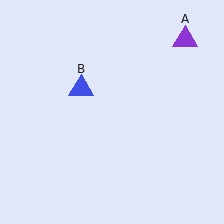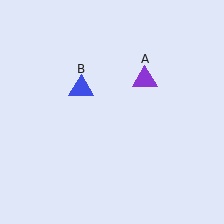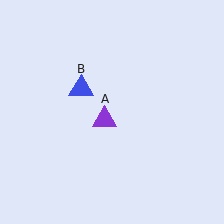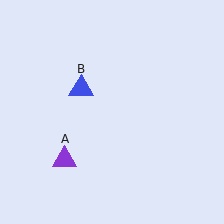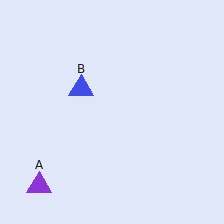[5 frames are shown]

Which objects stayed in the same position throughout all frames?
Blue triangle (object B) remained stationary.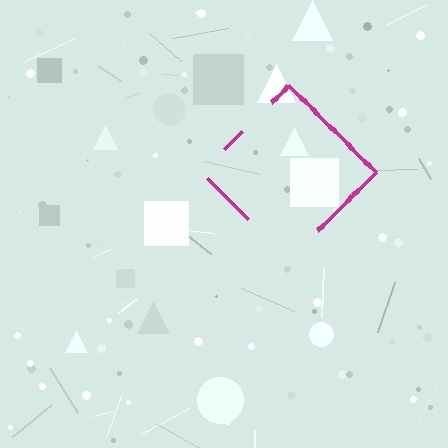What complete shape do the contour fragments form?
The contour fragments form a diamond.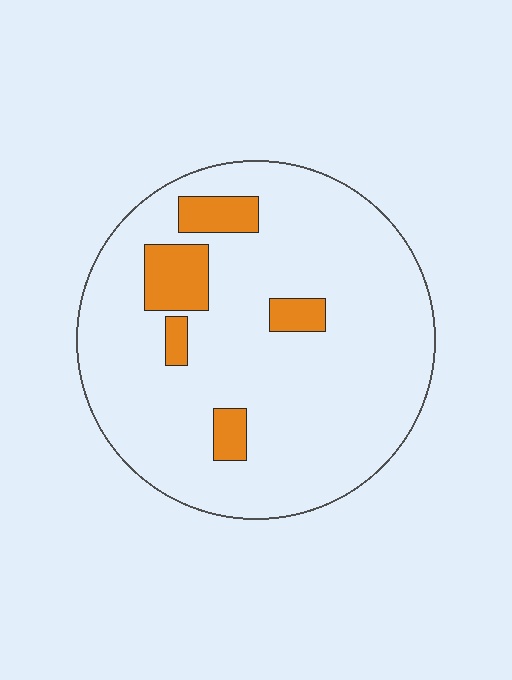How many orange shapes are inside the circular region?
5.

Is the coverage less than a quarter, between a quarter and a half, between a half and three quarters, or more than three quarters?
Less than a quarter.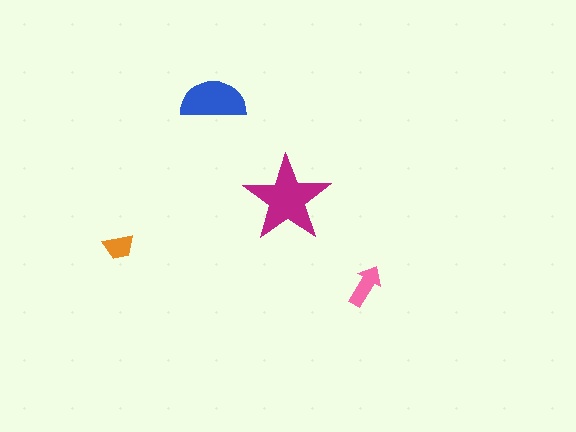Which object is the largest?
The magenta star.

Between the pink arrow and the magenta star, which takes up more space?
The magenta star.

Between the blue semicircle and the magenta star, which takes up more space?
The magenta star.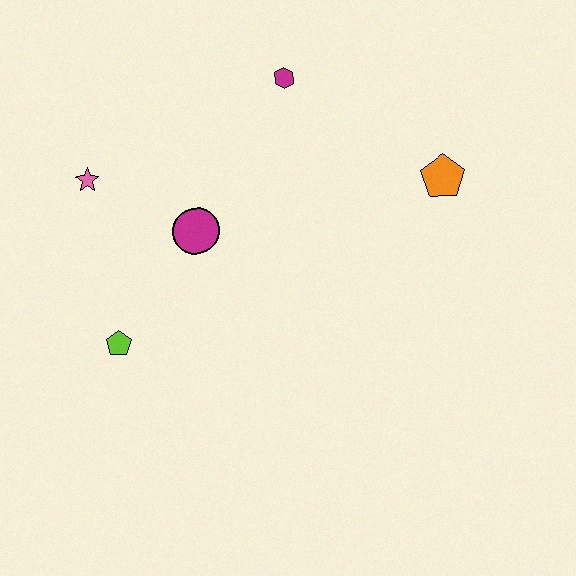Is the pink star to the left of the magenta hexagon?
Yes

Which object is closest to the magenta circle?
The pink star is closest to the magenta circle.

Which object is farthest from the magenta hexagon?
The lime pentagon is farthest from the magenta hexagon.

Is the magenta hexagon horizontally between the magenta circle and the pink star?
No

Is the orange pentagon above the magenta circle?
Yes